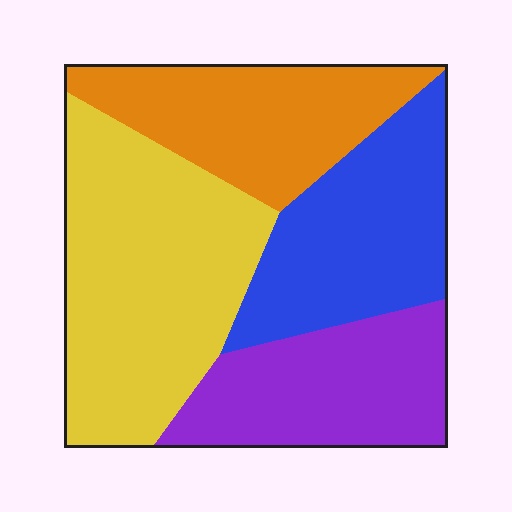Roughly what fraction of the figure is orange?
Orange covers 21% of the figure.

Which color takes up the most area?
Yellow, at roughly 35%.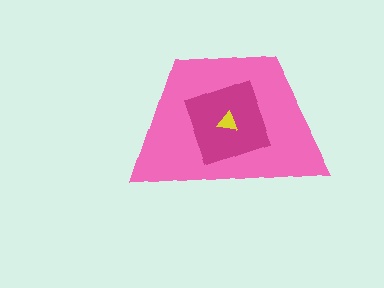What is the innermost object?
The yellow triangle.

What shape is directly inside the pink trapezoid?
The magenta diamond.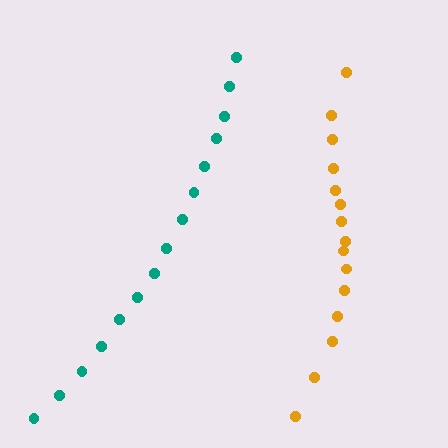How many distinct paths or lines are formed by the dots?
There are 2 distinct paths.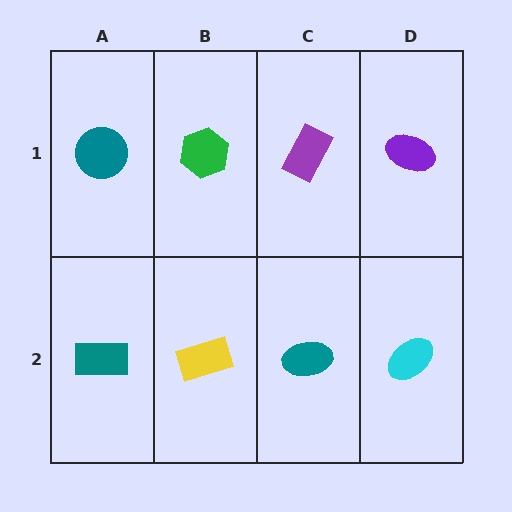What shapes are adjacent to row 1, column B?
A yellow rectangle (row 2, column B), a teal circle (row 1, column A), a purple rectangle (row 1, column C).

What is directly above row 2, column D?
A purple ellipse.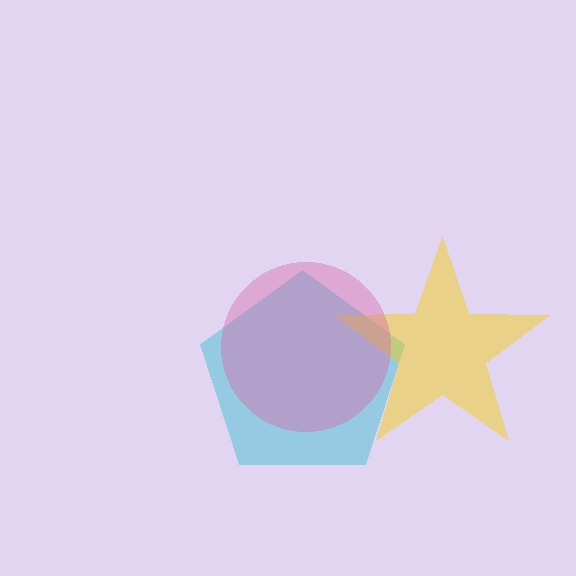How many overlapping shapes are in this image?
There are 3 overlapping shapes in the image.